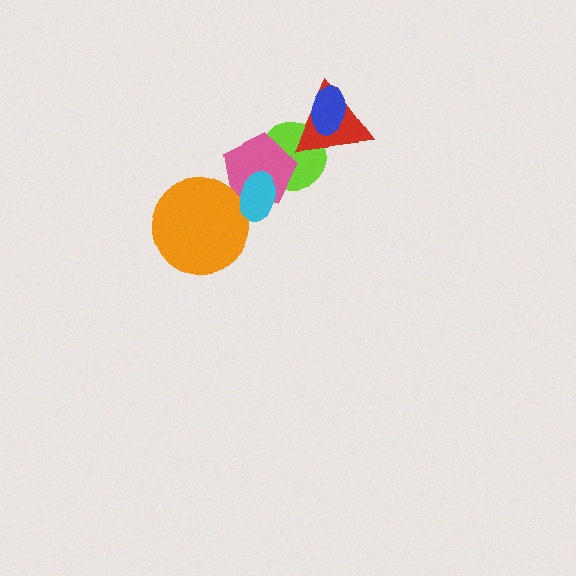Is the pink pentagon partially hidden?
Yes, it is partially covered by another shape.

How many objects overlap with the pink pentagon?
2 objects overlap with the pink pentagon.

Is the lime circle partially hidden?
Yes, it is partially covered by another shape.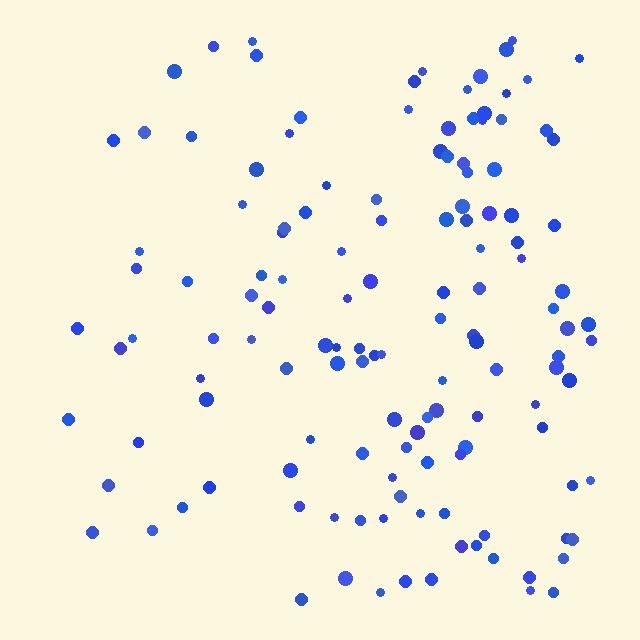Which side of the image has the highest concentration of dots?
The right.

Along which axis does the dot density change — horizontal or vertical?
Horizontal.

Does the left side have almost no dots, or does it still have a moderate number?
Still a moderate number, just noticeably fewer than the right.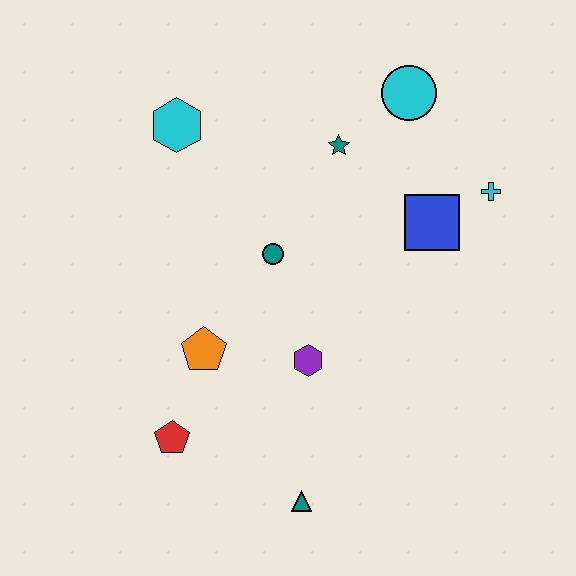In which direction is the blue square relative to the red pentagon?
The blue square is to the right of the red pentagon.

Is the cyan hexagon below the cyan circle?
Yes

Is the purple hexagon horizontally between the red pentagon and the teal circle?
No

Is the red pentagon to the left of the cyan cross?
Yes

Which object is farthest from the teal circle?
The teal triangle is farthest from the teal circle.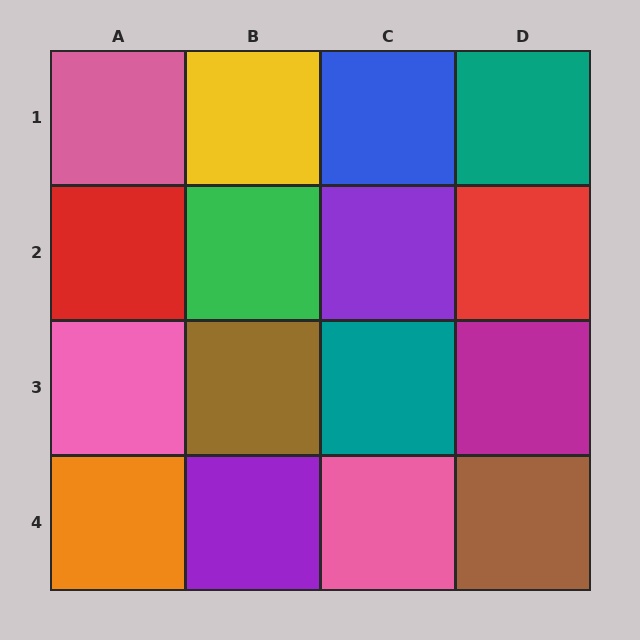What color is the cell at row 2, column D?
Red.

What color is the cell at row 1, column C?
Blue.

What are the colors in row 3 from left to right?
Pink, brown, teal, magenta.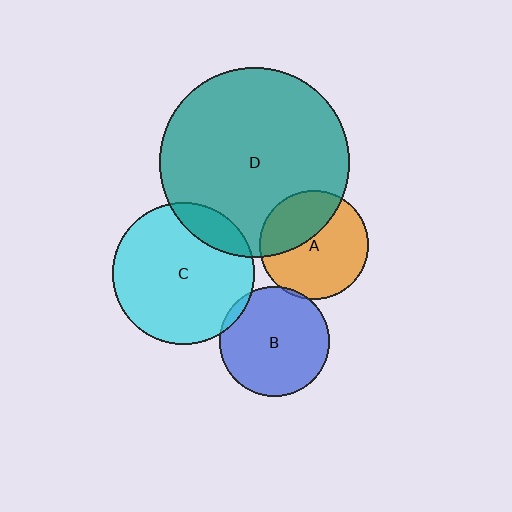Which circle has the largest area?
Circle D (teal).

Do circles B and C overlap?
Yes.